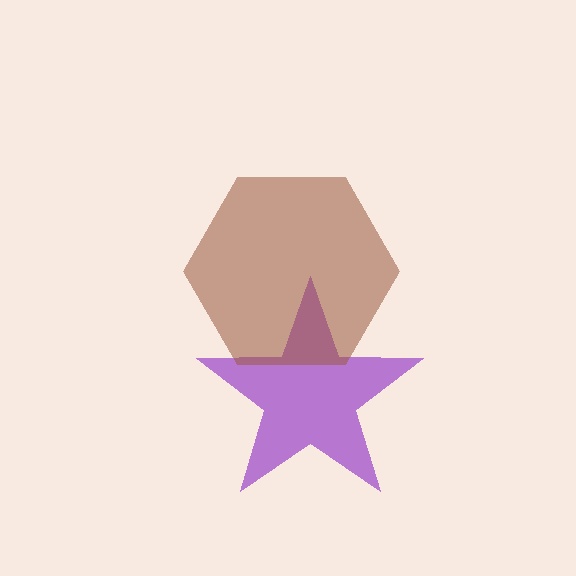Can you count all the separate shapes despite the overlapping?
Yes, there are 2 separate shapes.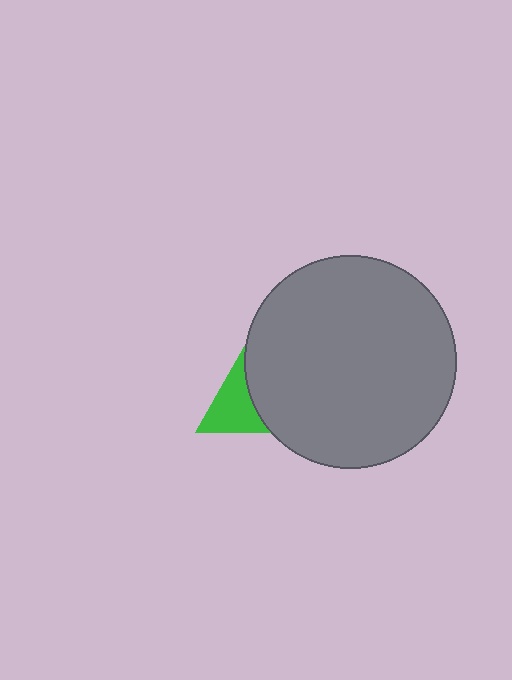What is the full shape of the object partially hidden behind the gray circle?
The partially hidden object is a green triangle.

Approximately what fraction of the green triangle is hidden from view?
Roughly 65% of the green triangle is hidden behind the gray circle.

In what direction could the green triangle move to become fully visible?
The green triangle could move left. That would shift it out from behind the gray circle entirely.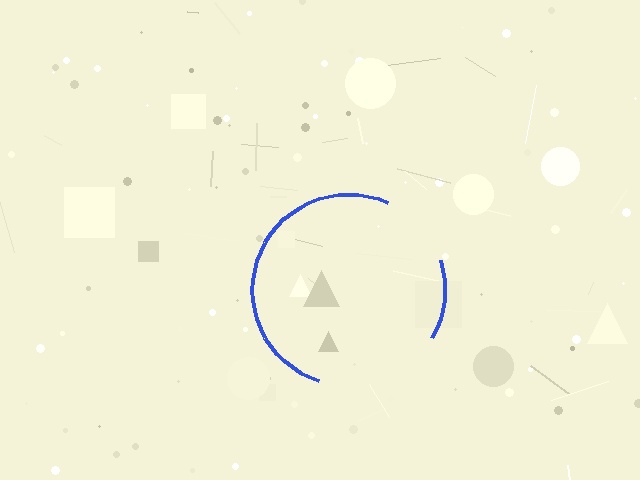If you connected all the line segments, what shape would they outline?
They would outline a circle.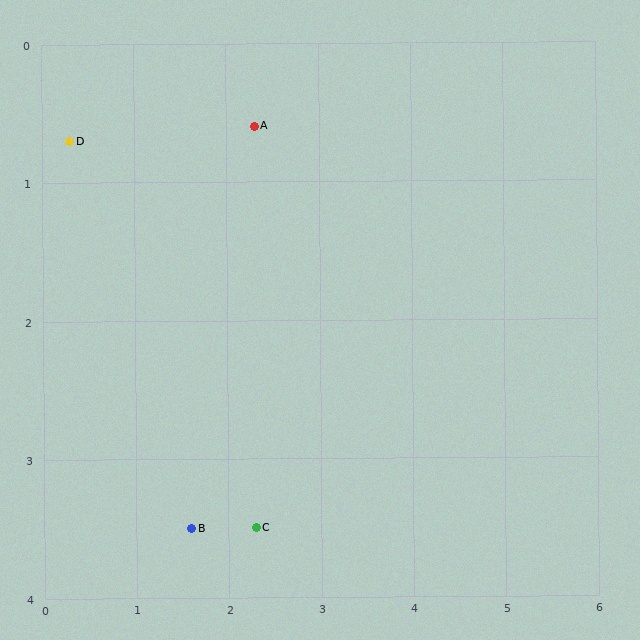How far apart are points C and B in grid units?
Points C and B are about 0.7 grid units apart.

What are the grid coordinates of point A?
Point A is at approximately (2.3, 0.6).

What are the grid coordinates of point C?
Point C is at approximately (2.3, 3.5).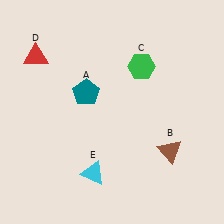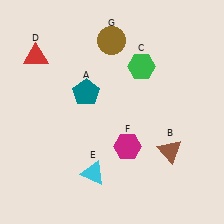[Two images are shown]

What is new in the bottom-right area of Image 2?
A magenta hexagon (F) was added in the bottom-right area of Image 2.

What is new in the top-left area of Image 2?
A brown circle (G) was added in the top-left area of Image 2.